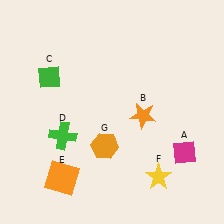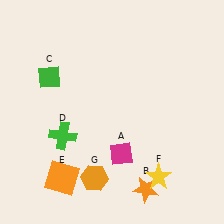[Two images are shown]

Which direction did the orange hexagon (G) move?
The orange hexagon (G) moved down.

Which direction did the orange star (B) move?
The orange star (B) moved down.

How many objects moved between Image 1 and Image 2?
3 objects moved between the two images.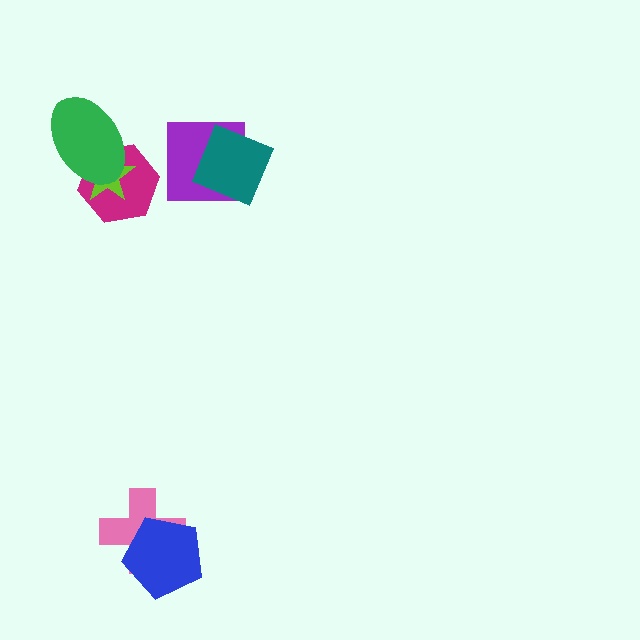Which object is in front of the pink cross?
The blue pentagon is in front of the pink cross.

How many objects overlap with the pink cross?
1 object overlaps with the pink cross.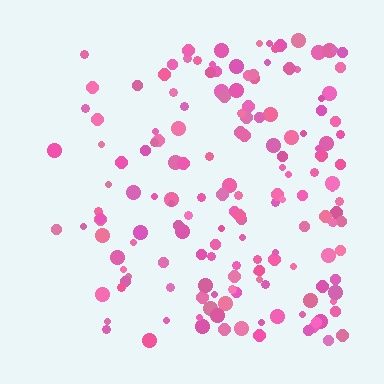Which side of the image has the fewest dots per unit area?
The left.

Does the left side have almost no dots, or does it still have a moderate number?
Still a moderate number, just noticeably fewer than the right.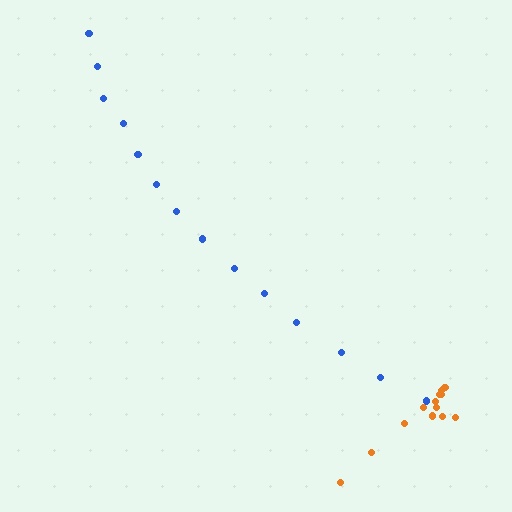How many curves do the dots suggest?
There are 2 distinct paths.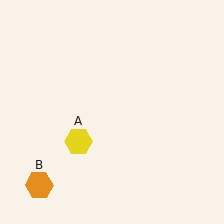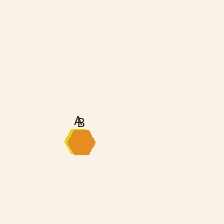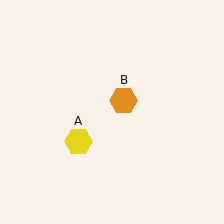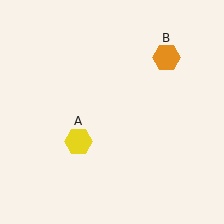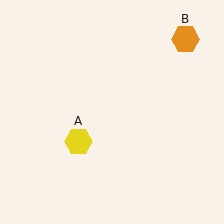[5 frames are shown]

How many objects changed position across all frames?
1 object changed position: orange hexagon (object B).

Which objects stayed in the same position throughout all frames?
Yellow hexagon (object A) remained stationary.